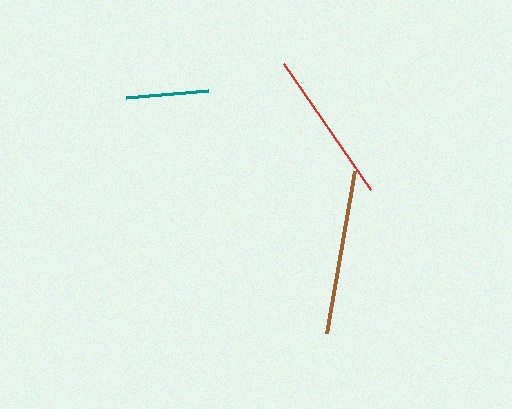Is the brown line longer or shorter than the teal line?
The brown line is longer than the teal line.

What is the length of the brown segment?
The brown segment is approximately 165 pixels long.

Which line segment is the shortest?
The teal line is the shortest at approximately 82 pixels.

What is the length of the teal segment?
The teal segment is approximately 82 pixels long.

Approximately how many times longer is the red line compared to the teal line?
The red line is approximately 1.9 times the length of the teal line.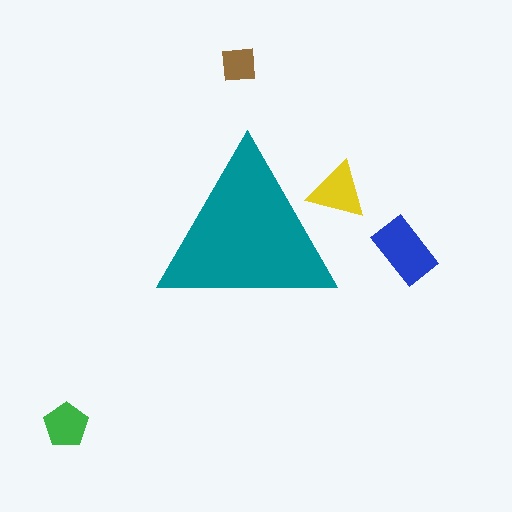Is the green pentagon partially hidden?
No, the green pentagon is fully visible.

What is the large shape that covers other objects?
A teal triangle.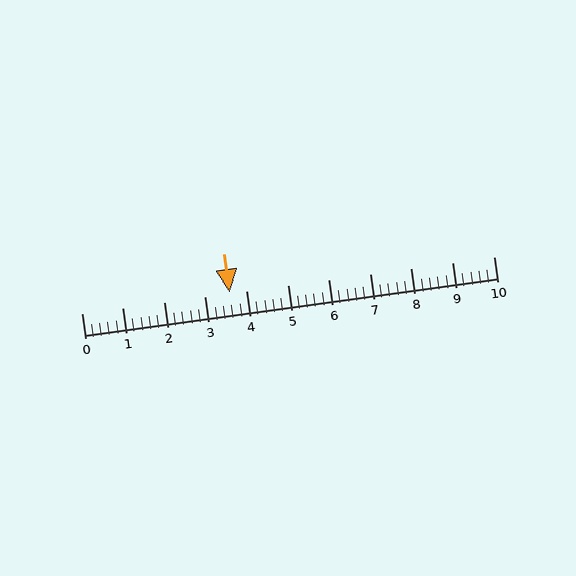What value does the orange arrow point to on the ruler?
The orange arrow points to approximately 3.6.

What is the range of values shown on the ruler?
The ruler shows values from 0 to 10.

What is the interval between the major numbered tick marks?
The major tick marks are spaced 1 units apart.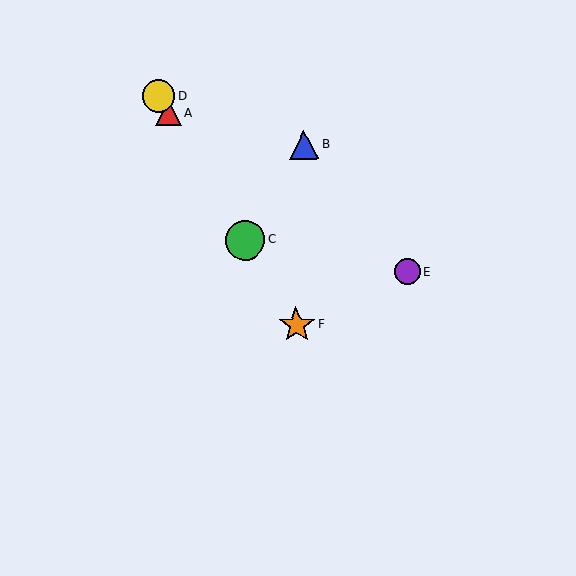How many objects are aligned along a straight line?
4 objects (A, C, D, F) are aligned along a straight line.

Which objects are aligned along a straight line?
Objects A, C, D, F are aligned along a straight line.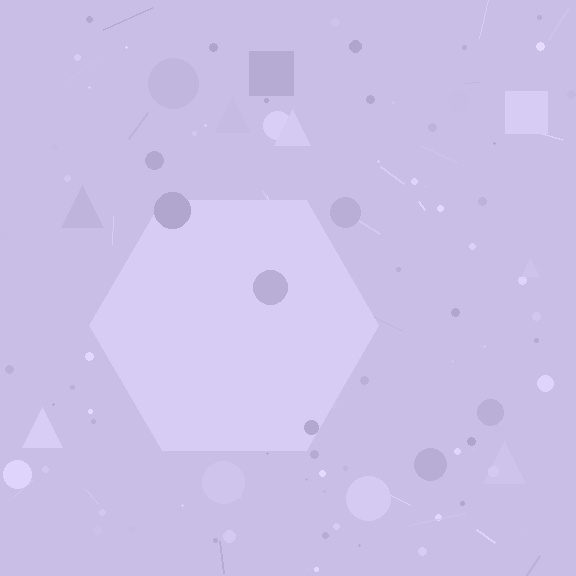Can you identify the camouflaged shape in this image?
The camouflaged shape is a hexagon.